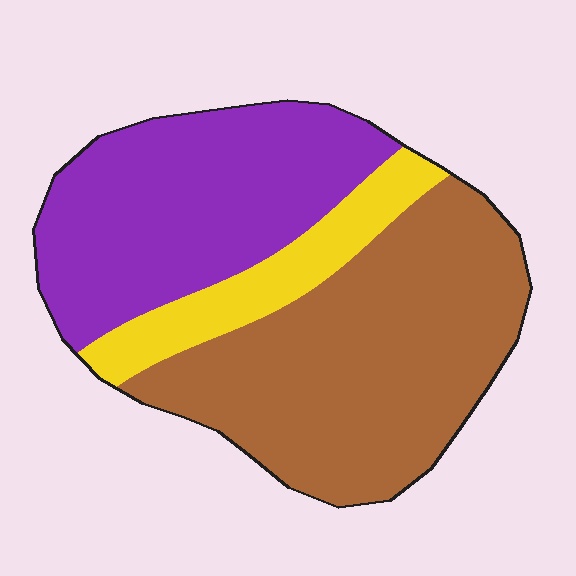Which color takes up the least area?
Yellow, at roughly 15%.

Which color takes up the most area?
Brown, at roughly 50%.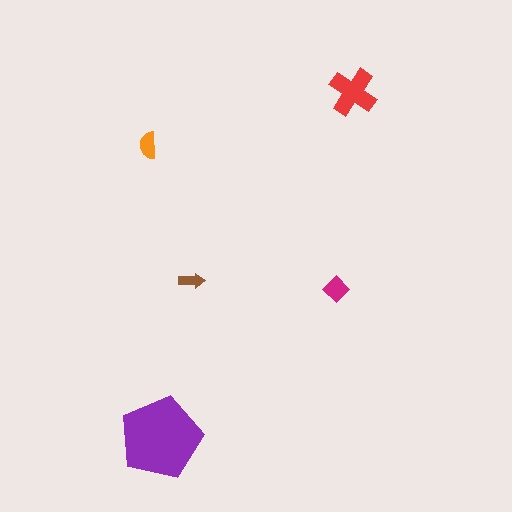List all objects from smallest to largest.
The brown arrow, the orange semicircle, the magenta diamond, the red cross, the purple pentagon.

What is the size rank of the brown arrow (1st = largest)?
5th.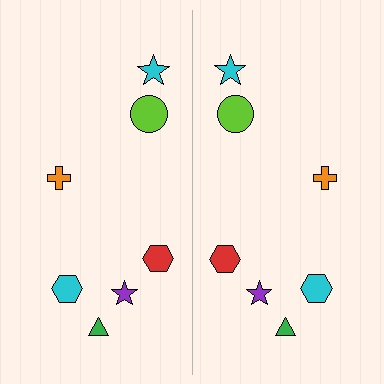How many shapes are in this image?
There are 14 shapes in this image.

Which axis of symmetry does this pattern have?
The pattern has a vertical axis of symmetry running through the center of the image.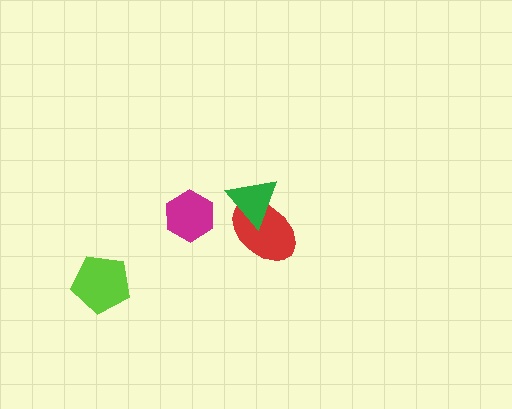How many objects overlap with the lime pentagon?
0 objects overlap with the lime pentagon.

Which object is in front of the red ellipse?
The green triangle is in front of the red ellipse.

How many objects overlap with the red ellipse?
1 object overlaps with the red ellipse.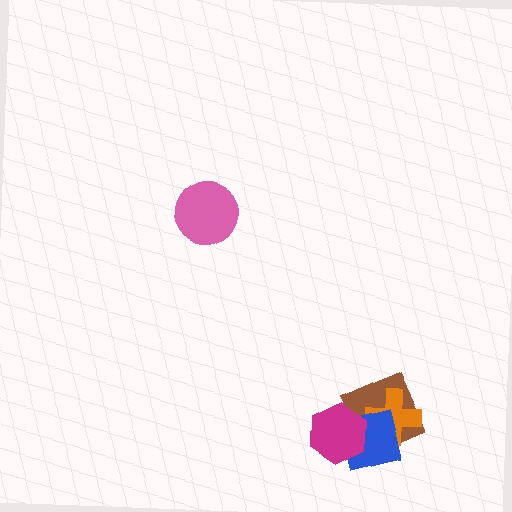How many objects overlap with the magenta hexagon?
2 objects overlap with the magenta hexagon.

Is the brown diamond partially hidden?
Yes, it is partially covered by another shape.